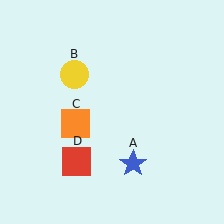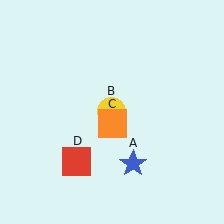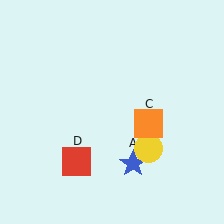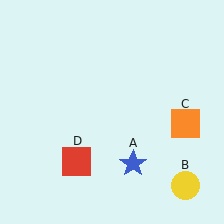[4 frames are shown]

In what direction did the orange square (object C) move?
The orange square (object C) moved right.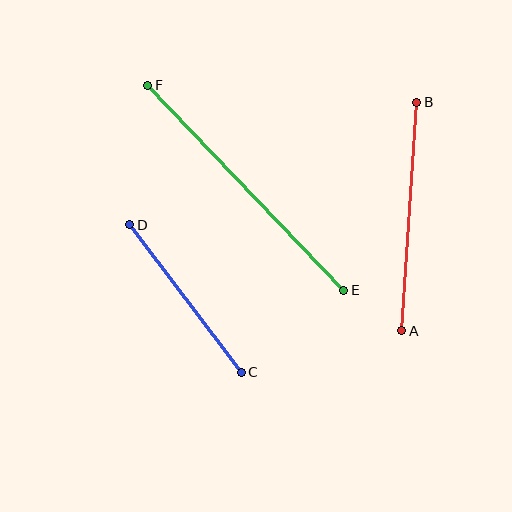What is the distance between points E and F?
The distance is approximately 284 pixels.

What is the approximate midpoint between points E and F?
The midpoint is at approximately (246, 188) pixels.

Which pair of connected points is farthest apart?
Points E and F are farthest apart.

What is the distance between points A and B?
The distance is approximately 229 pixels.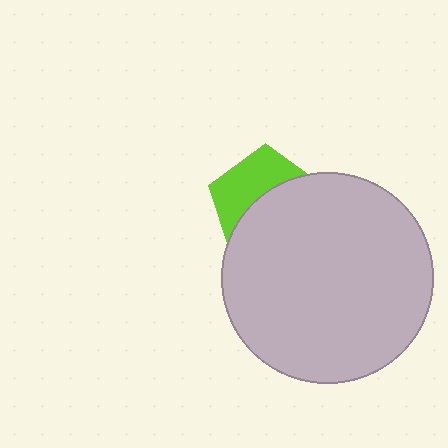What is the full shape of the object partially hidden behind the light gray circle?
The partially hidden object is a lime pentagon.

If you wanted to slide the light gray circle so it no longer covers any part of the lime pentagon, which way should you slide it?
Slide it down — that is the most direct way to separate the two shapes.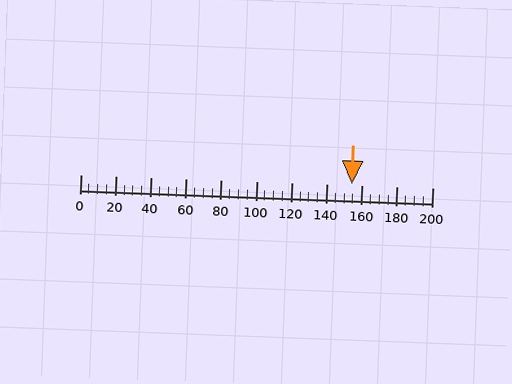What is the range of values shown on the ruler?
The ruler shows values from 0 to 200.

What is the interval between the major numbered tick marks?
The major tick marks are spaced 20 units apart.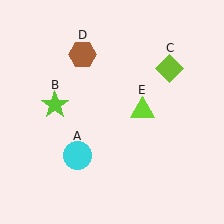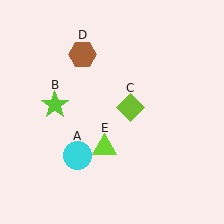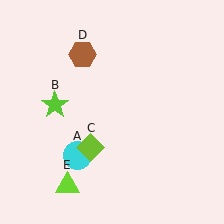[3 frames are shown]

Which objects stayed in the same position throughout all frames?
Cyan circle (object A) and lime star (object B) and brown hexagon (object D) remained stationary.